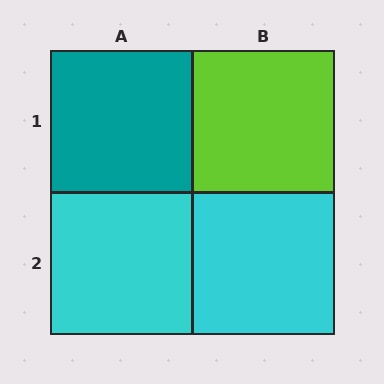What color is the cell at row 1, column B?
Lime.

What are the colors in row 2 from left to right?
Cyan, cyan.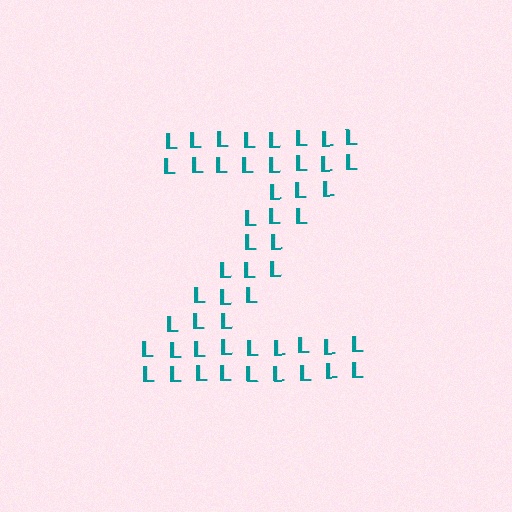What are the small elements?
The small elements are letter L's.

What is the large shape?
The large shape is the letter Z.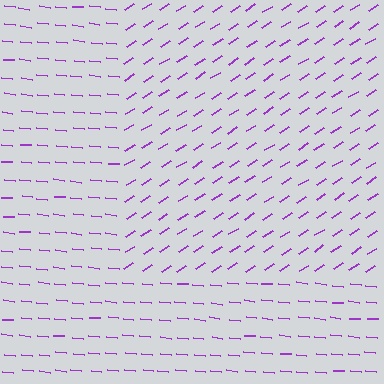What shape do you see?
I see a rectangle.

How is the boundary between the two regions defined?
The boundary is defined purely by a change in line orientation (approximately 39 degrees difference). All lines are the same color and thickness.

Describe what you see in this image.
The image is filled with small purple line segments. A rectangle region in the image has lines oriented differently from the surrounding lines, creating a visible texture boundary.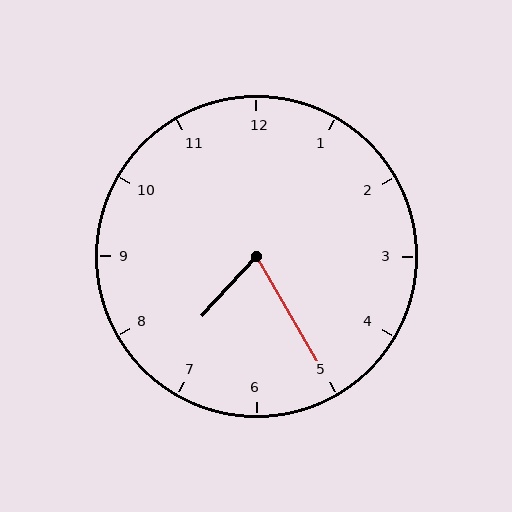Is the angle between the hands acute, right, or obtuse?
It is acute.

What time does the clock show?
7:25.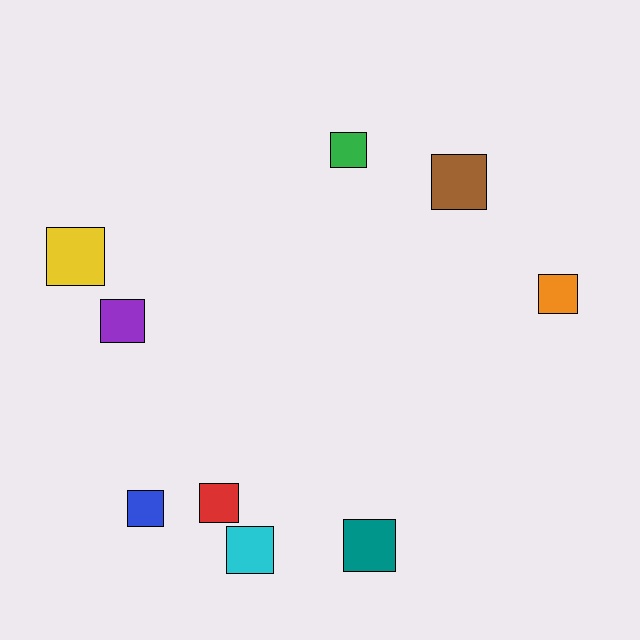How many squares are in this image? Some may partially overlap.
There are 9 squares.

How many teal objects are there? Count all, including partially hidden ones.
There is 1 teal object.